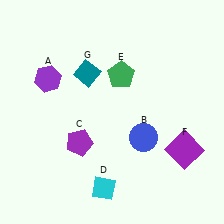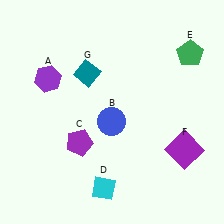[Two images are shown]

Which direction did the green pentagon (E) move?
The green pentagon (E) moved right.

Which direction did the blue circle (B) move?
The blue circle (B) moved left.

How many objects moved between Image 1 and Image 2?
2 objects moved between the two images.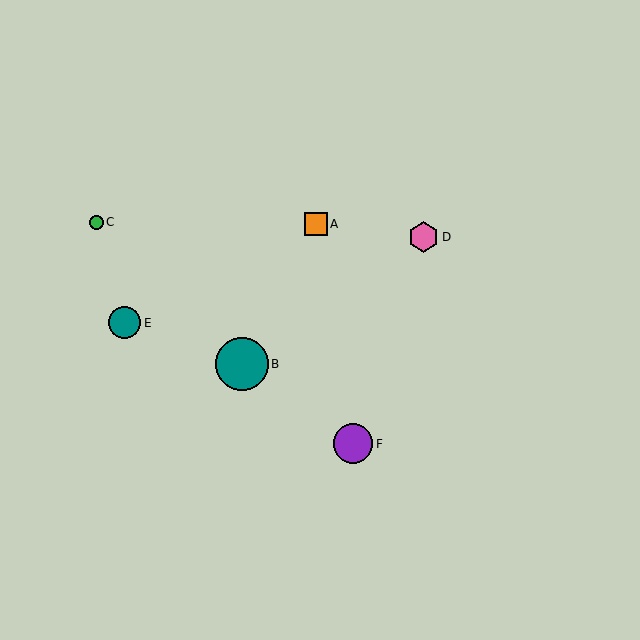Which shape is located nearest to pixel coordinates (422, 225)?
The pink hexagon (labeled D) at (424, 237) is nearest to that location.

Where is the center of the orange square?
The center of the orange square is at (316, 224).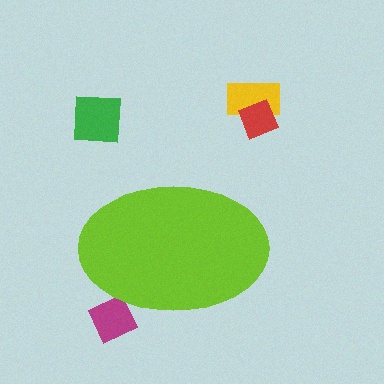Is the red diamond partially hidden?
No, the red diamond is fully visible.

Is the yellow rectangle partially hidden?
No, the yellow rectangle is fully visible.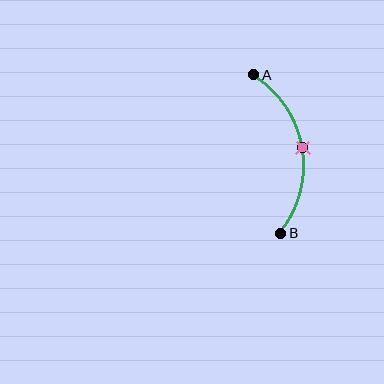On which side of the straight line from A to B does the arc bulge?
The arc bulges to the right of the straight line connecting A and B.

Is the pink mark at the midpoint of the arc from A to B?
Yes. The pink mark lies on the arc at equal arc-length from both A and B — it is the arc midpoint.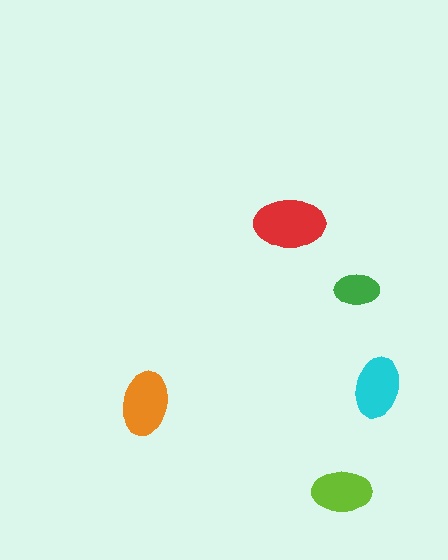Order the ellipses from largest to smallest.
the red one, the orange one, the cyan one, the lime one, the green one.